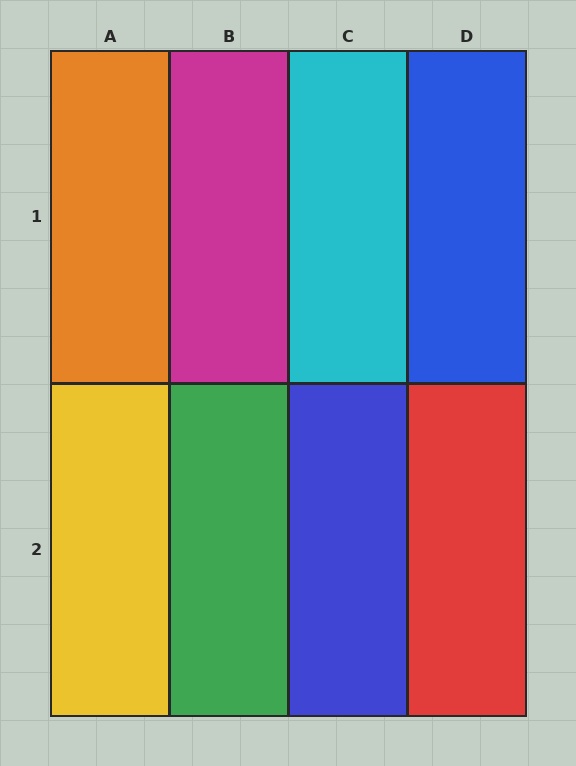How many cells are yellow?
1 cell is yellow.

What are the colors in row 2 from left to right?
Yellow, green, blue, red.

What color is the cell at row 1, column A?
Orange.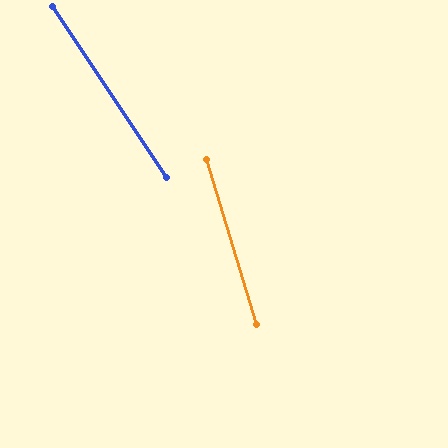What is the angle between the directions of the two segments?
Approximately 17 degrees.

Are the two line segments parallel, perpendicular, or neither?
Neither parallel nor perpendicular — they differ by about 17°.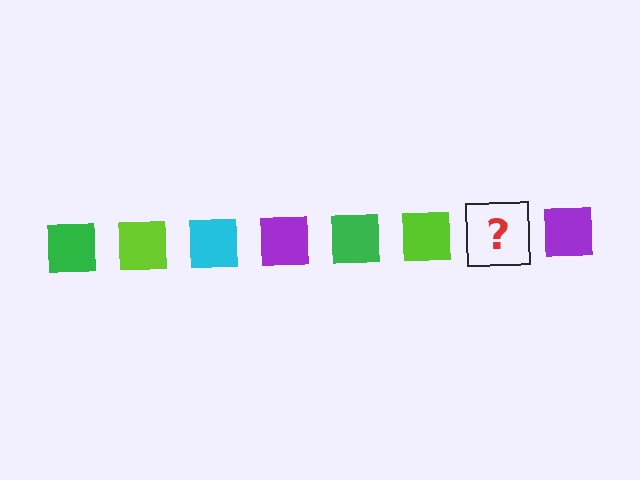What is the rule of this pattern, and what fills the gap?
The rule is that the pattern cycles through green, lime, cyan, purple squares. The gap should be filled with a cyan square.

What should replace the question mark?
The question mark should be replaced with a cyan square.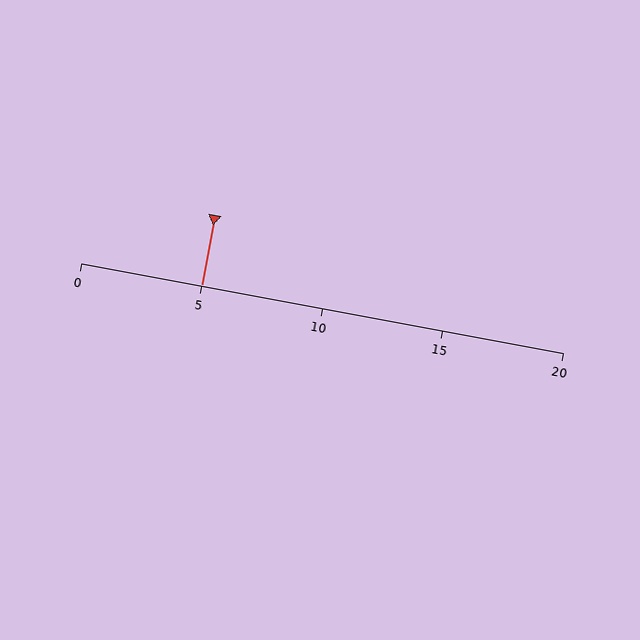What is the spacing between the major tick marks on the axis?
The major ticks are spaced 5 apart.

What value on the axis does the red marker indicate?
The marker indicates approximately 5.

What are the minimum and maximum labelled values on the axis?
The axis runs from 0 to 20.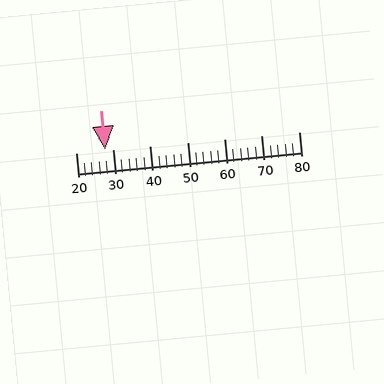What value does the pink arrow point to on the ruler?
The pink arrow points to approximately 28.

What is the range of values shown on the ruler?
The ruler shows values from 20 to 80.